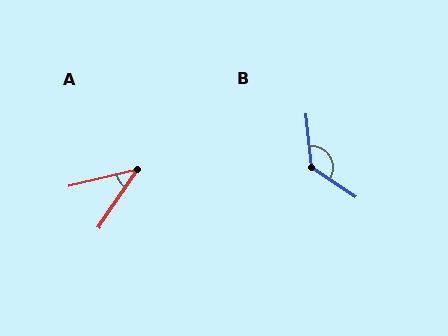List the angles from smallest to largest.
A (42°), B (129°).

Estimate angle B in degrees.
Approximately 129 degrees.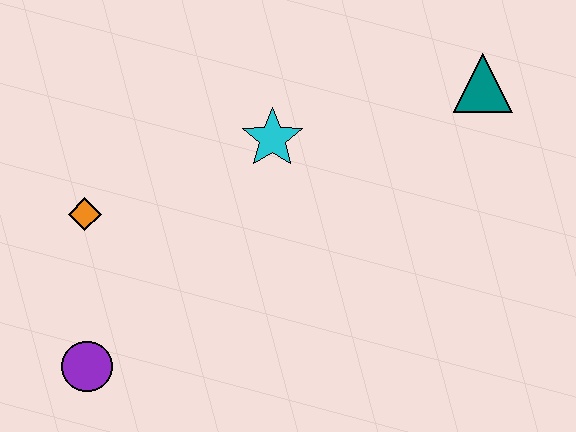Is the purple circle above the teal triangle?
No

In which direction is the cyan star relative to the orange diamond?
The cyan star is to the right of the orange diamond.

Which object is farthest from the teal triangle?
The purple circle is farthest from the teal triangle.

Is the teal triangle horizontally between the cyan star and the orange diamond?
No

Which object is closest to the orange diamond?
The purple circle is closest to the orange diamond.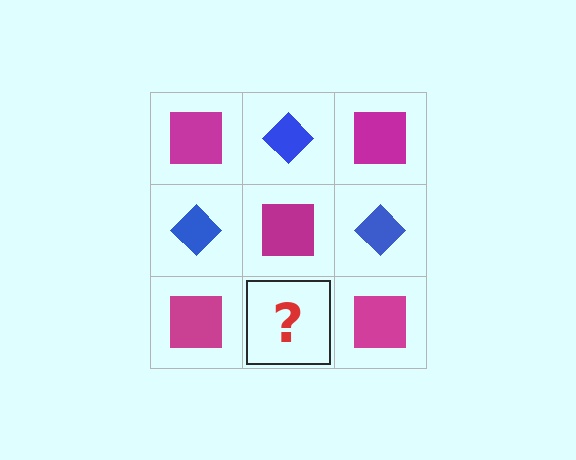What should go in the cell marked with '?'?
The missing cell should contain a blue diamond.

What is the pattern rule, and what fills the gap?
The rule is that it alternates magenta square and blue diamond in a checkerboard pattern. The gap should be filled with a blue diamond.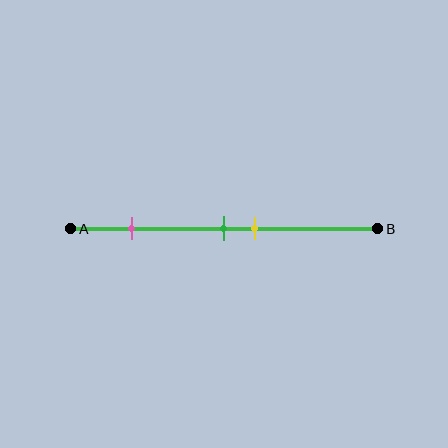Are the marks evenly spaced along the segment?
No, the marks are not evenly spaced.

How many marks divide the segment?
There are 3 marks dividing the segment.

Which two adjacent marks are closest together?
The green and yellow marks are the closest adjacent pair.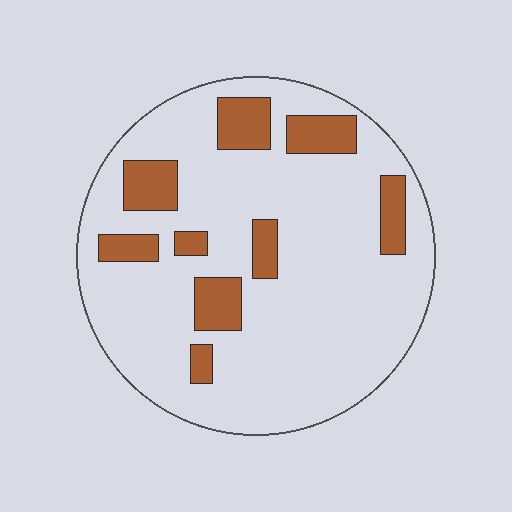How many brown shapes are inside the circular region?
9.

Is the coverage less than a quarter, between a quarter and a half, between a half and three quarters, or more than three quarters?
Less than a quarter.